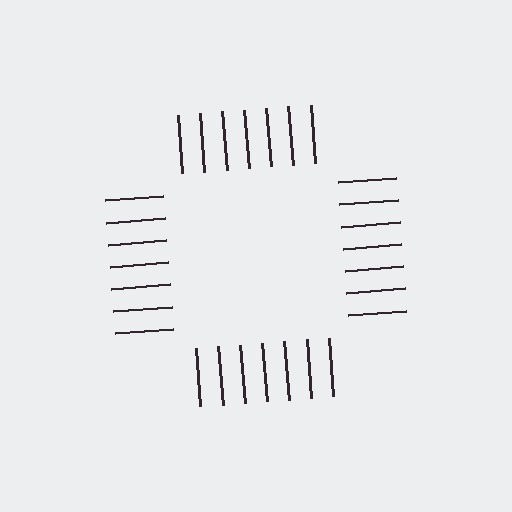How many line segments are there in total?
28 — 7 along each of the 4 edges.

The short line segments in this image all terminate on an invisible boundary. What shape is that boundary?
An illusory square — the line segments terminate on its edges but no continuous stroke is drawn.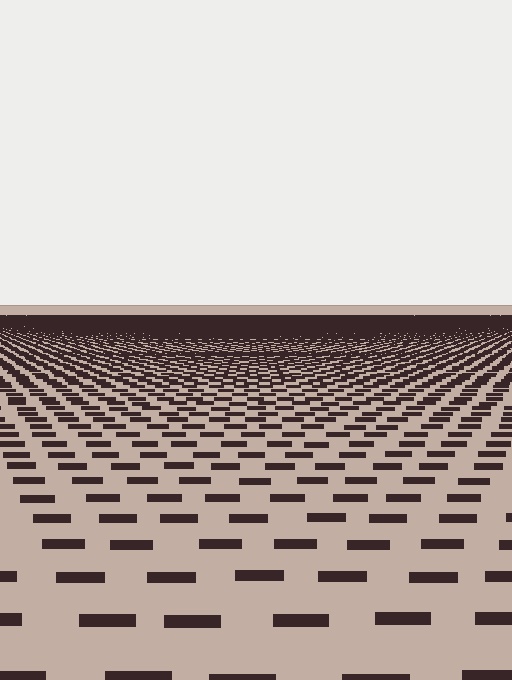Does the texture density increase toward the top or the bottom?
Density increases toward the top.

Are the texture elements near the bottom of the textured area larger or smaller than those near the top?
Larger. Near the bottom, elements are closer to the viewer and appear at a bigger on-screen size.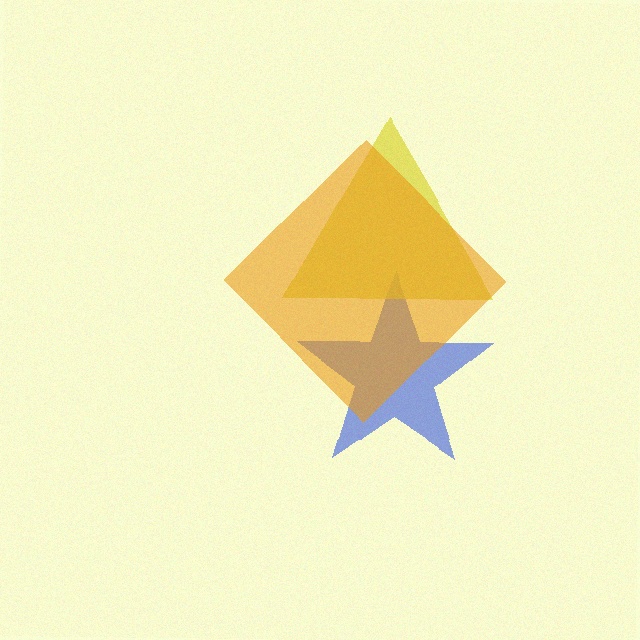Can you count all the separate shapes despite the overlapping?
Yes, there are 3 separate shapes.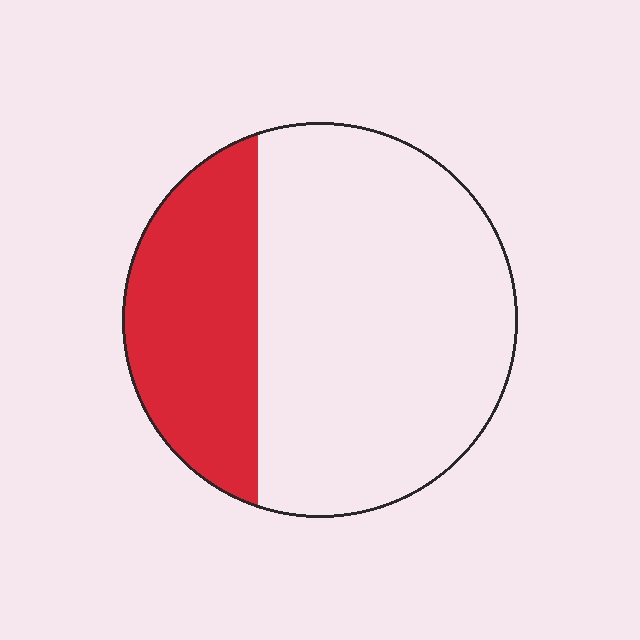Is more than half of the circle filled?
No.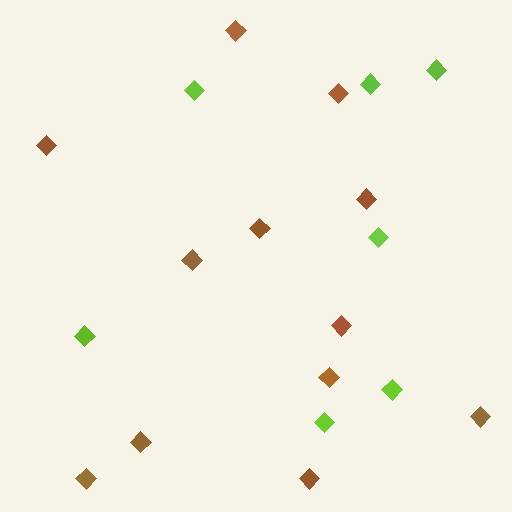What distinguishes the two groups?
There are 2 groups: one group of lime diamonds (7) and one group of brown diamonds (12).